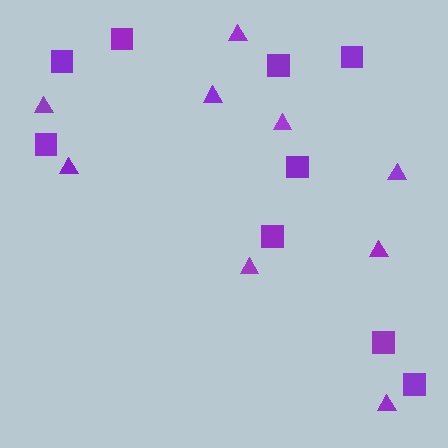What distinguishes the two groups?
There are 2 groups: one group of triangles (9) and one group of squares (9).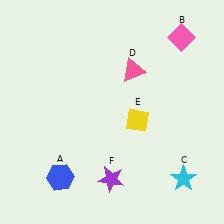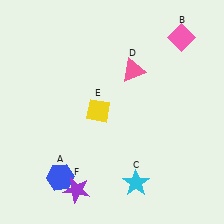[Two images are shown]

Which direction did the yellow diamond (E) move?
The yellow diamond (E) moved left.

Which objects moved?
The objects that moved are: the cyan star (C), the yellow diamond (E), the purple star (F).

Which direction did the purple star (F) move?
The purple star (F) moved left.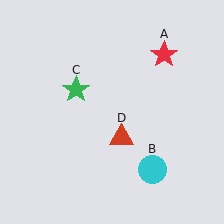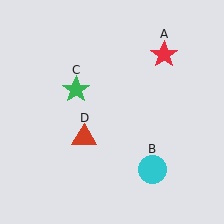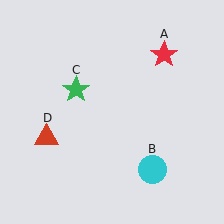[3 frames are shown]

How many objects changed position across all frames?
1 object changed position: red triangle (object D).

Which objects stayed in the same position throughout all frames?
Red star (object A) and cyan circle (object B) and green star (object C) remained stationary.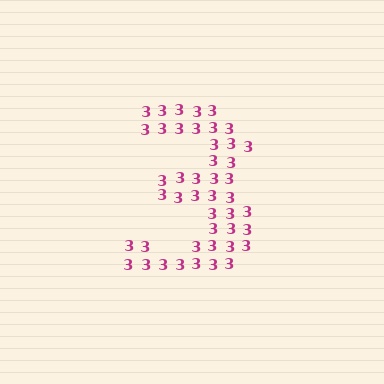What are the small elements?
The small elements are digit 3's.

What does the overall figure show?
The overall figure shows the digit 3.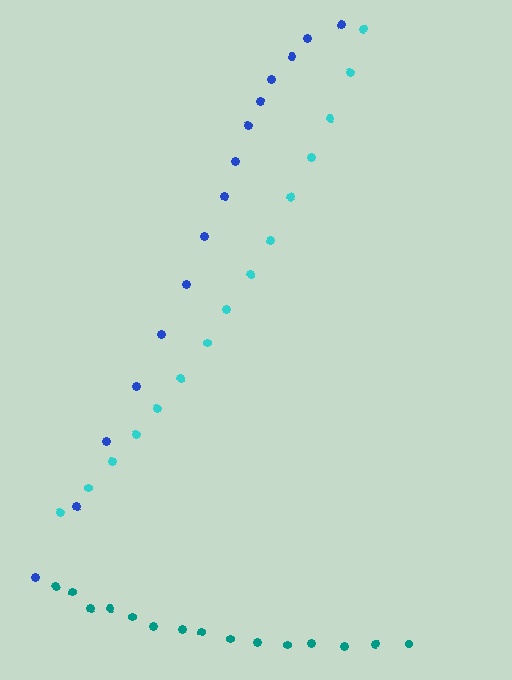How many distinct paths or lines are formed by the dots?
There are 3 distinct paths.